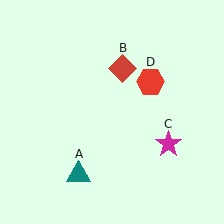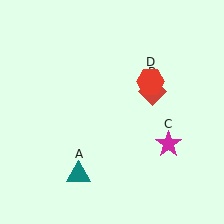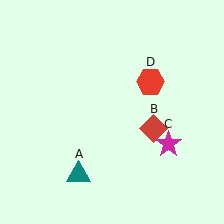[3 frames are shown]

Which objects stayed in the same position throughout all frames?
Teal triangle (object A) and magenta star (object C) and red hexagon (object D) remained stationary.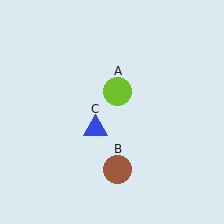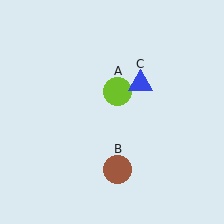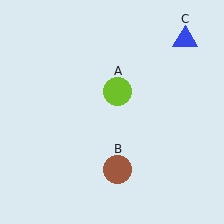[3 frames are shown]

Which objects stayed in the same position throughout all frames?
Lime circle (object A) and brown circle (object B) remained stationary.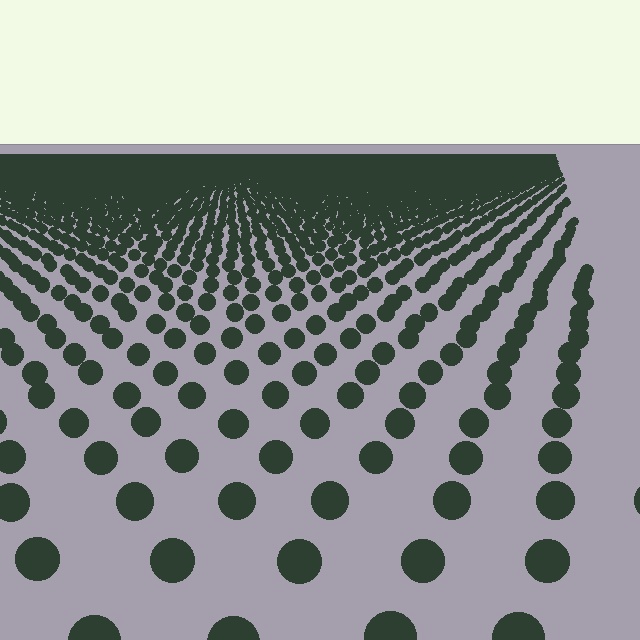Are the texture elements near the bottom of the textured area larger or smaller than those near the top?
Larger. Near the bottom, elements are closer to the viewer and appear at a bigger on-screen size.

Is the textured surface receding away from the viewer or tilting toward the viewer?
The surface is receding away from the viewer. Texture elements get smaller and denser toward the top.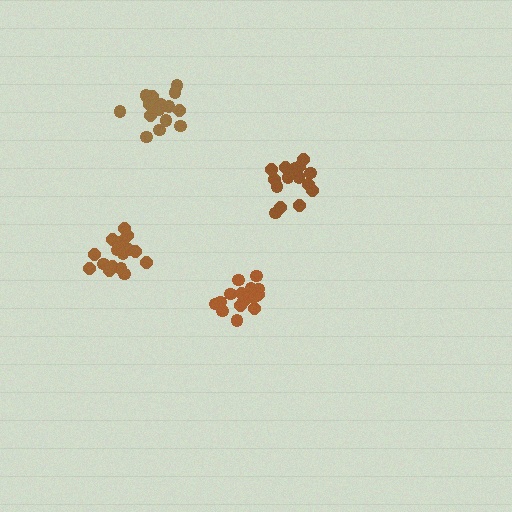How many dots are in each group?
Group 1: 17 dots, Group 2: 16 dots, Group 3: 17 dots, Group 4: 17 dots (67 total).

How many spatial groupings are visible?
There are 4 spatial groupings.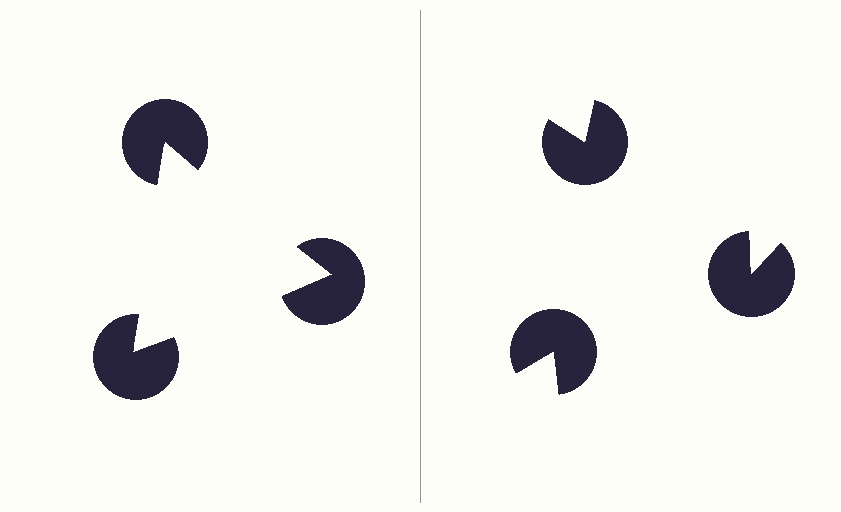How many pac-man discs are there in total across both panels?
6 — 3 on each side.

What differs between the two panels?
The pac-man discs are positioned identically on both sides; only the wedge orientations differ. On the left they align to a triangle; on the right they are misaligned.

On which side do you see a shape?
An illusory triangle appears on the left side. On the right side the wedge cuts are rotated, so no coherent shape forms.